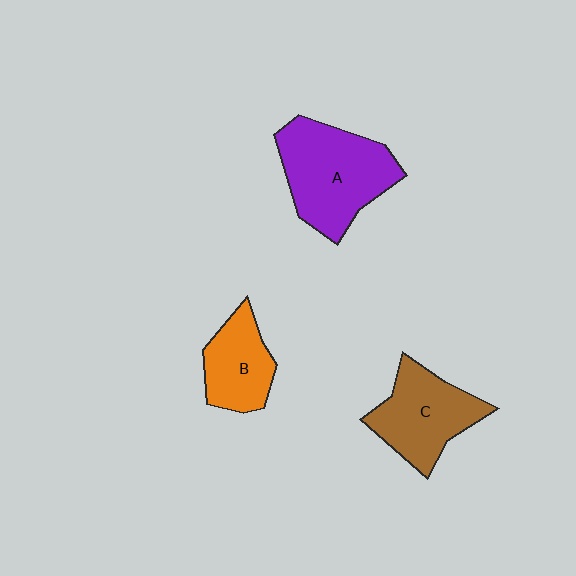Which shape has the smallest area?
Shape B (orange).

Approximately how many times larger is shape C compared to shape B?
Approximately 1.3 times.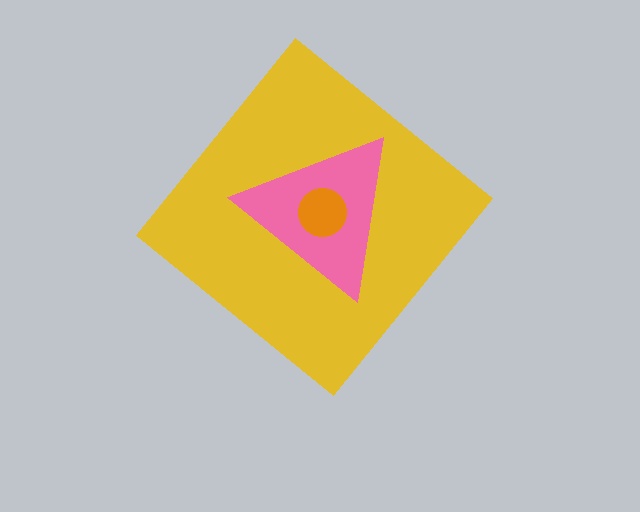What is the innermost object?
The orange circle.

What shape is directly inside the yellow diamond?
The pink triangle.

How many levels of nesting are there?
3.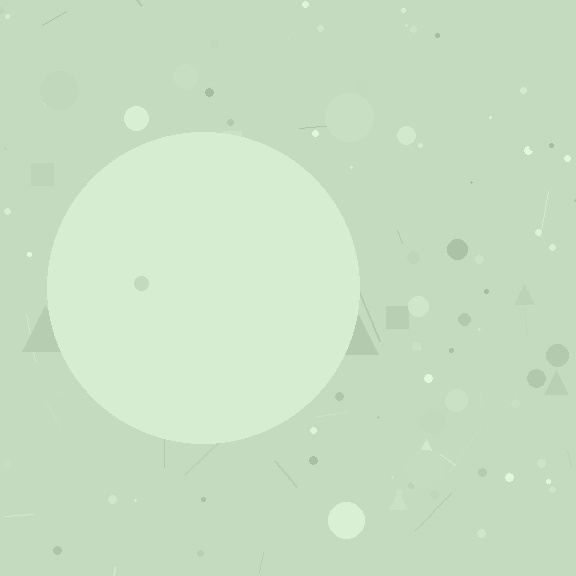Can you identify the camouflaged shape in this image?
The camouflaged shape is a circle.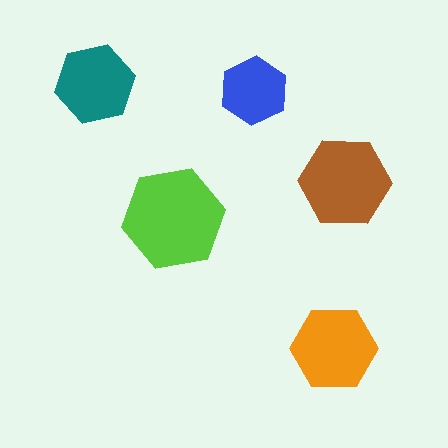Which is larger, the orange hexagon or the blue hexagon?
The orange one.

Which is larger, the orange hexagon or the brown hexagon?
The brown one.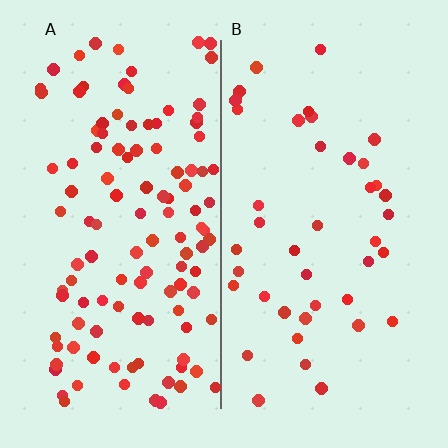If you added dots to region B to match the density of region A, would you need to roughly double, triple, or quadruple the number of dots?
Approximately triple.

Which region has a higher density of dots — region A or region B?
A (the left).